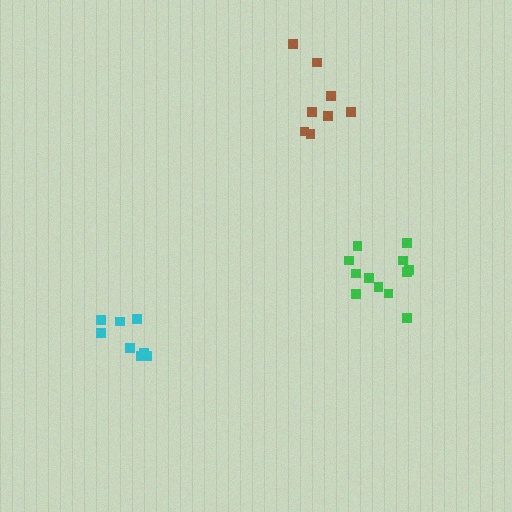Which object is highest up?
The brown cluster is topmost.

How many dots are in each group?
Group 1: 12 dots, Group 2: 8 dots, Group 3: 8 dots (28 total).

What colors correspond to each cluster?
The clusters are colored: green, brown, cyan.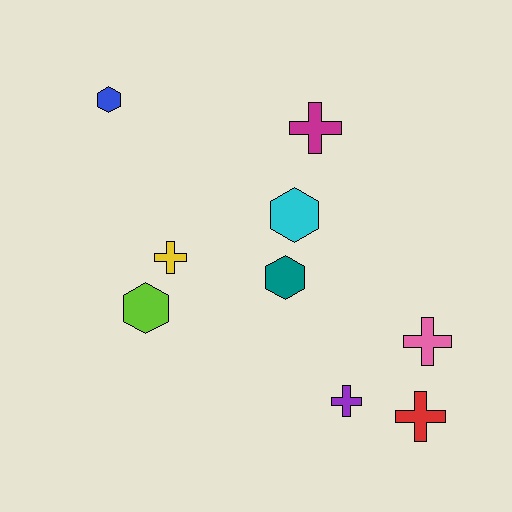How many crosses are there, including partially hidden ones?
There are 5 crosses.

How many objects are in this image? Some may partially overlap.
There are 9 objects.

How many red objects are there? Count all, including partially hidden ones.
There is 1 red object.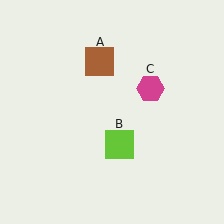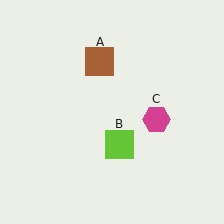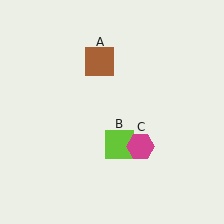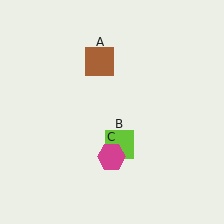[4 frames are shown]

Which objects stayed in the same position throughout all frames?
Brown square (object A) and lime square (object B) remained stationary.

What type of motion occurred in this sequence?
The magenta hexagon (object C) rotated clockwise around the center of the scene.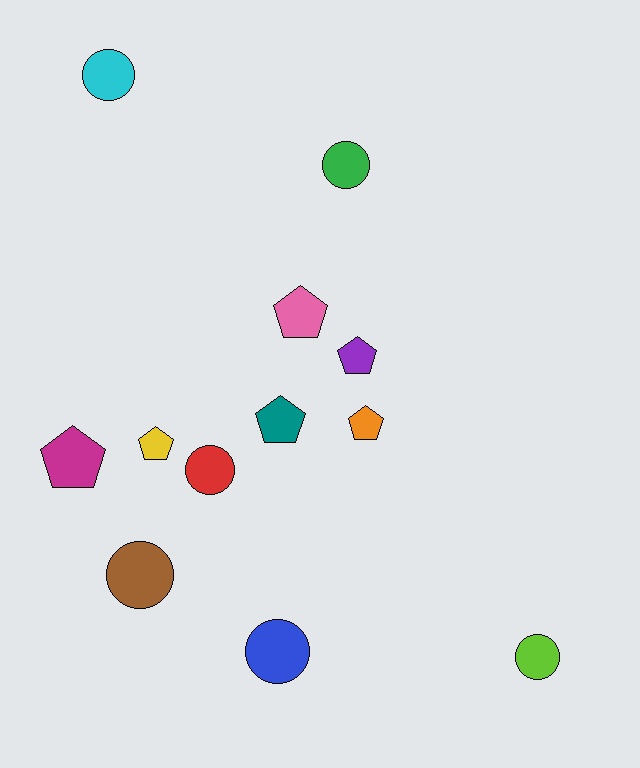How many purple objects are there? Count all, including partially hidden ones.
There is 1 purple object.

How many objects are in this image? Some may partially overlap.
There are 12 objects.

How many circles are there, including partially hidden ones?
There are 6 circles.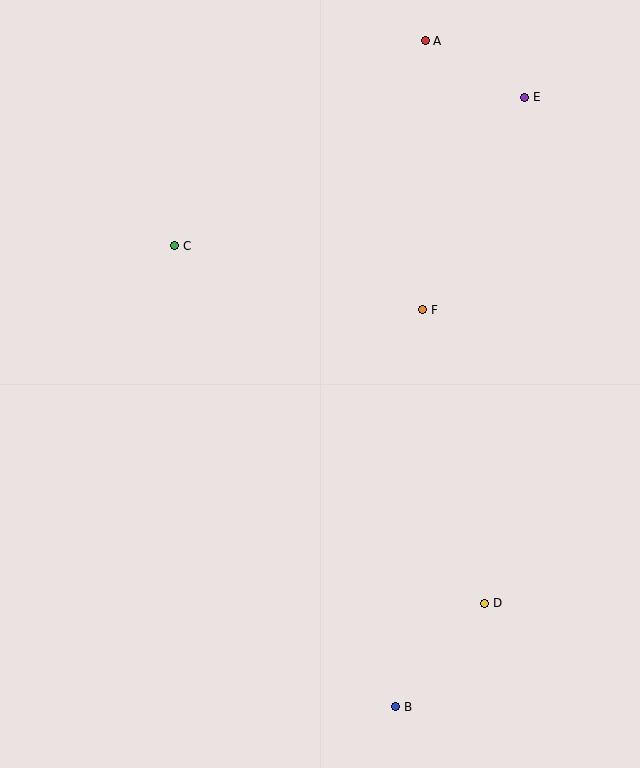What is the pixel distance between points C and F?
The distance between C and F is 256 pixels.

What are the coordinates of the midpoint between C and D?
The midpoint between C and D is at (330, 424).